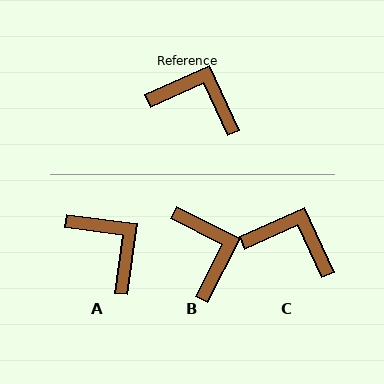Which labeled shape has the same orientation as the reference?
C.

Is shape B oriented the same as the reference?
No, it is off by about 51 degrees.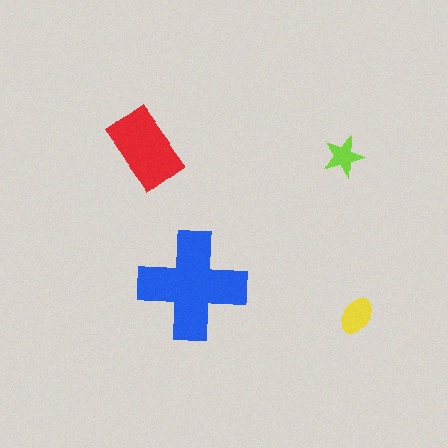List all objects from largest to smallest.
The blue cross, the red rectangle, the yellow ellipse, the lime star.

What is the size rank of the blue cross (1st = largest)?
1st.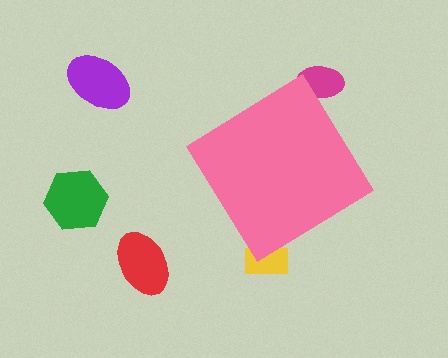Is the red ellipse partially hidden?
No, the red ellipse is fully visible.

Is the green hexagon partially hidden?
No, the green hexagon is fully visible.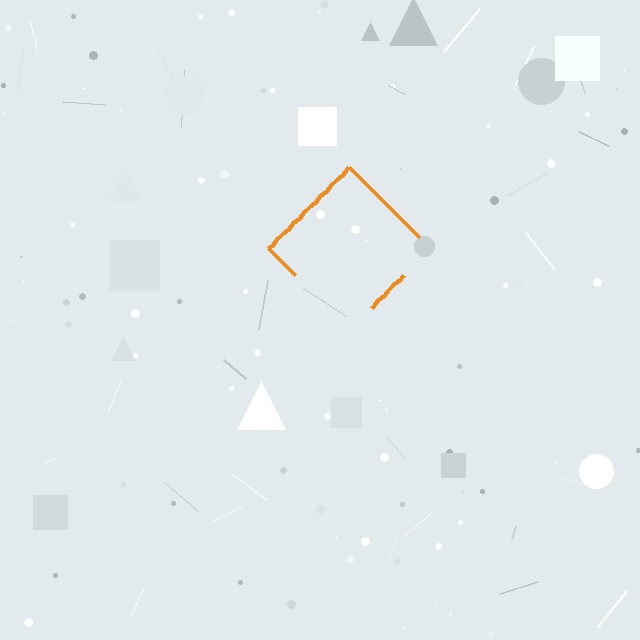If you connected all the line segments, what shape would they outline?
They would outline a diamond.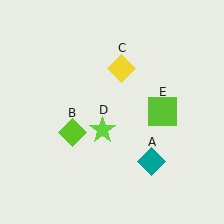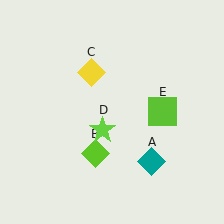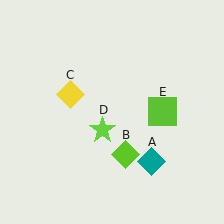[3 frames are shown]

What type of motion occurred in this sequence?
The lime diamond (object B), yellow diamond (object C) rotated counterclockwise around the center of the scene.